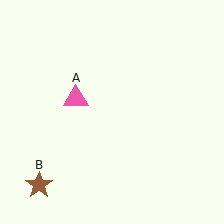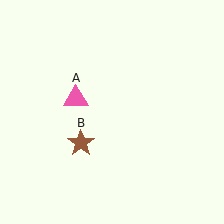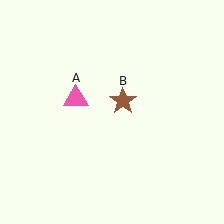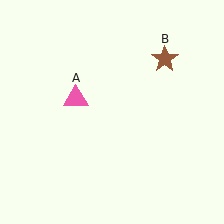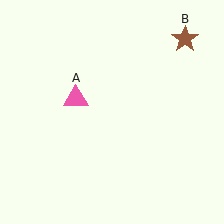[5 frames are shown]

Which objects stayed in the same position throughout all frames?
Pink triangle (object A) remained stationary.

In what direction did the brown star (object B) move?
The brown star (object B) moved up and to the right.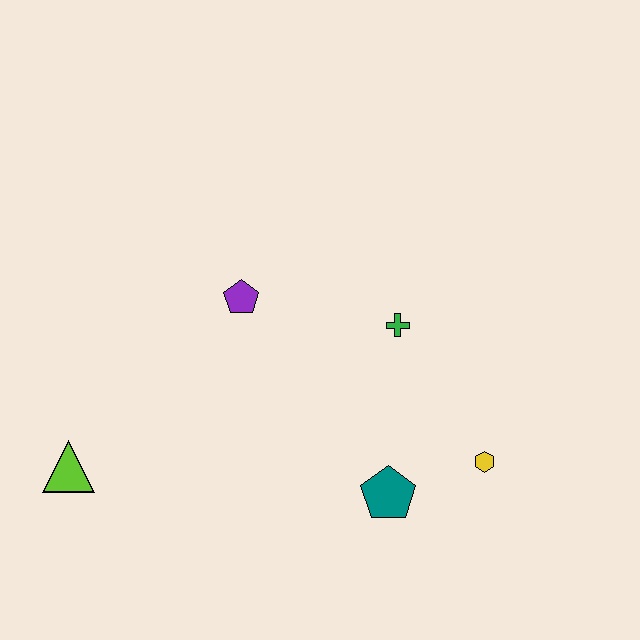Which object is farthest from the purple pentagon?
The yellow hexagon is farthest from the purple pentagon.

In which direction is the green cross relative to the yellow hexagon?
The green cross is above the yellow hexagon.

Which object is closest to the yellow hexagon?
The teal pentagon is closest to the yellow hexagon.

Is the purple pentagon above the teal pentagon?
Yes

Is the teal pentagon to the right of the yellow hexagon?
No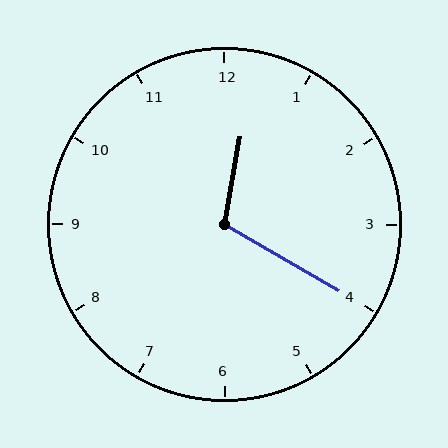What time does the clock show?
12:20.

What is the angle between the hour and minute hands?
Approximately 110 degrees.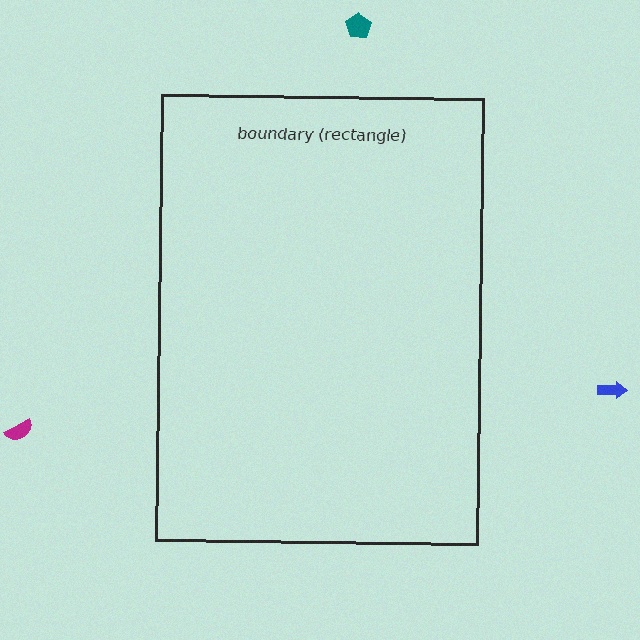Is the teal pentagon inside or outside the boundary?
Outside.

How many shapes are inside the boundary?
0 inside, 3 outside.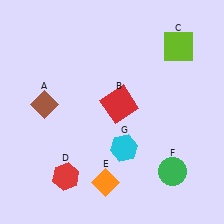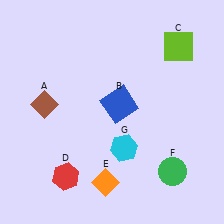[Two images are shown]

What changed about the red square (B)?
In Image 1, B is red. In Image 2, it changed to blue.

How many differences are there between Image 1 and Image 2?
There is 1 difference between the two images.